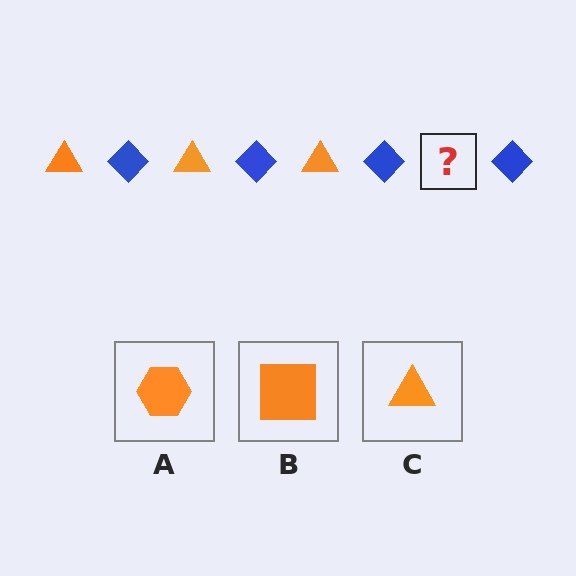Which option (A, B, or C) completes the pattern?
C.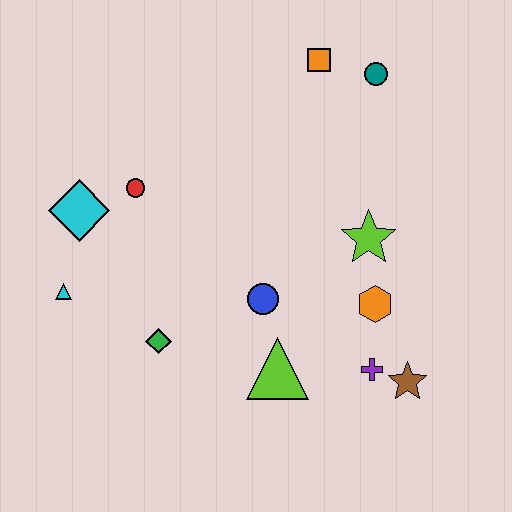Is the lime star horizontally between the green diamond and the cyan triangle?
No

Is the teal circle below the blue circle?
No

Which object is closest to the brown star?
The purple cross is closest to the brown star.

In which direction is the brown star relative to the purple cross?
The brown star is to the right of the purple cross.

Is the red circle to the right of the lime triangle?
No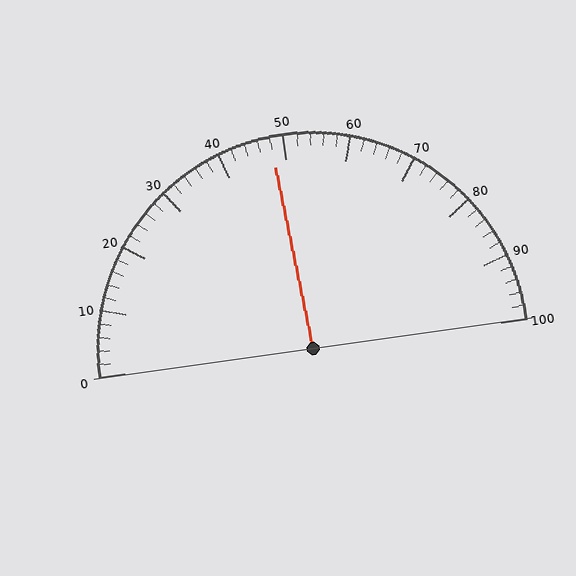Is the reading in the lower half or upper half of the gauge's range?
The reading is in the lower half of the range (0 to 100).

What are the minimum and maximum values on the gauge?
The gauge ranges from 0 to 100.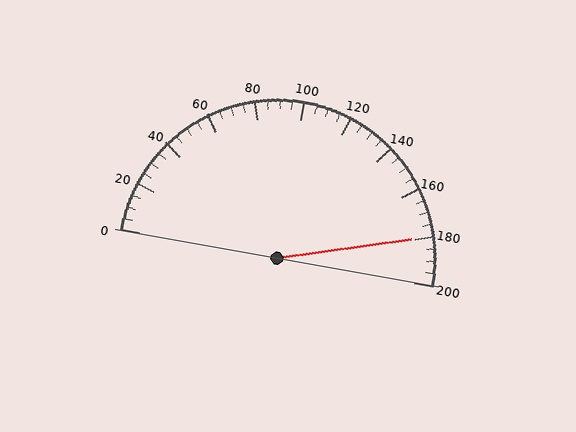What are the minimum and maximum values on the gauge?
The gauge ranges from 0 to 200.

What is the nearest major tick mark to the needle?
The nearest major tick mark is 180.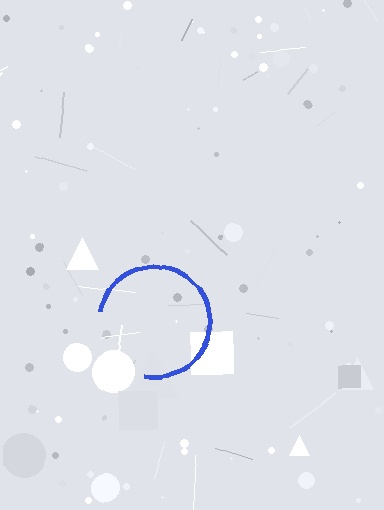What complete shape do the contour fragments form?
The contour fragments form a circle.